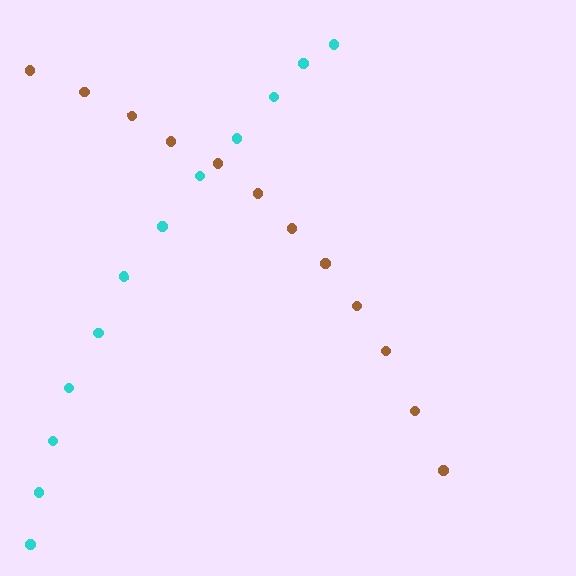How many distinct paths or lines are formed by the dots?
There are 2 distinct paths.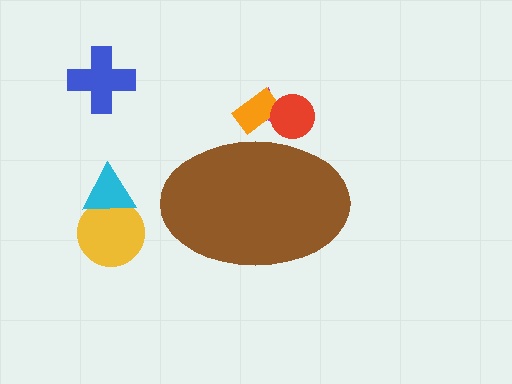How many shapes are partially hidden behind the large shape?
3 shapes are partially hidden.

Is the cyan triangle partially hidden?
No, the cyan triangle is fully visible.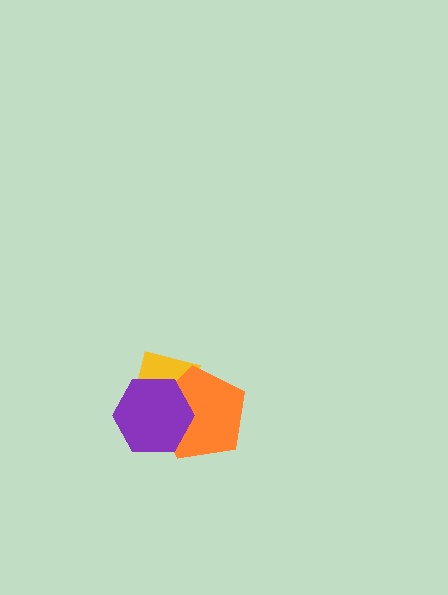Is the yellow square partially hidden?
Yes, it is partially covered by another shape.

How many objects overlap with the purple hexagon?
2 objects overlap with the purple hexagon.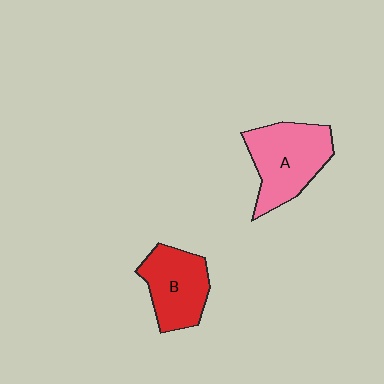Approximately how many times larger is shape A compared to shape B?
Approximately 1.2 times.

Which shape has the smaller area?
Shape B (red).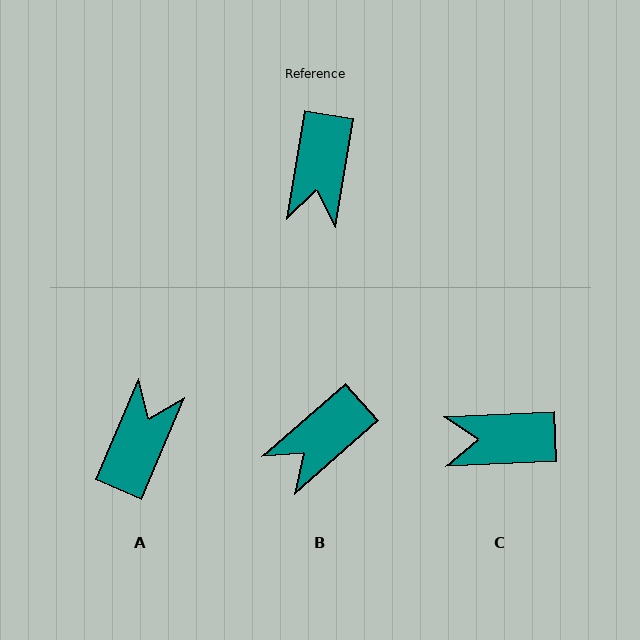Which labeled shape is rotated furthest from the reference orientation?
A, about 166 degrees away.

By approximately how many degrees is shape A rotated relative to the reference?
Approximately 166 degrees counter-clockwise.